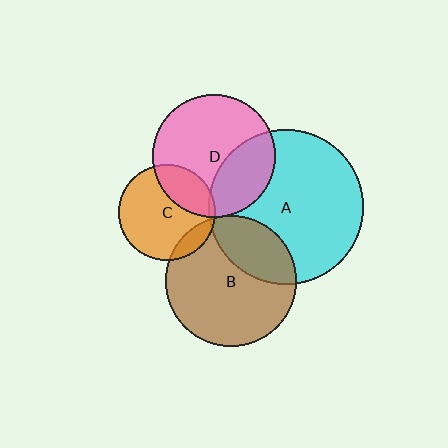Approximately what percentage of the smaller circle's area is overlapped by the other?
Approximately 30%.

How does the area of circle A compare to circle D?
Approximately 1.6 times.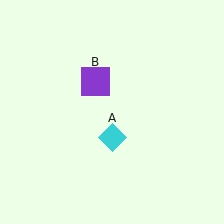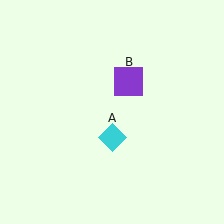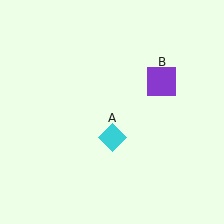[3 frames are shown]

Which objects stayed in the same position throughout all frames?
Cyan diamond (object A) remained stationary.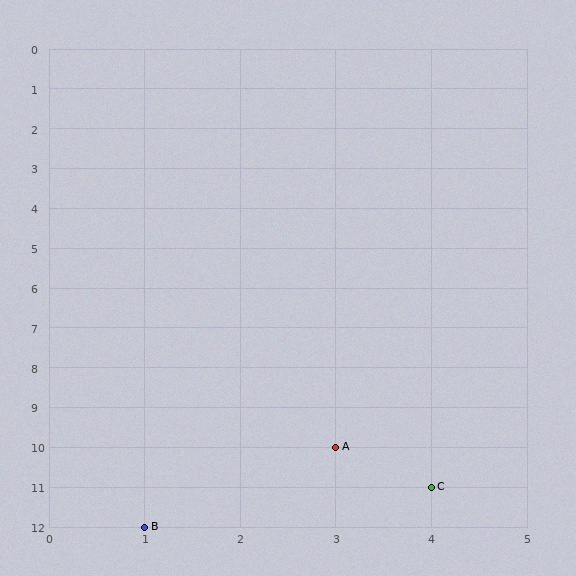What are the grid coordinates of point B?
Point B is at grid coordinates (1, 12).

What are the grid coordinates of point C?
Point C is at grid coordinates (4, 11).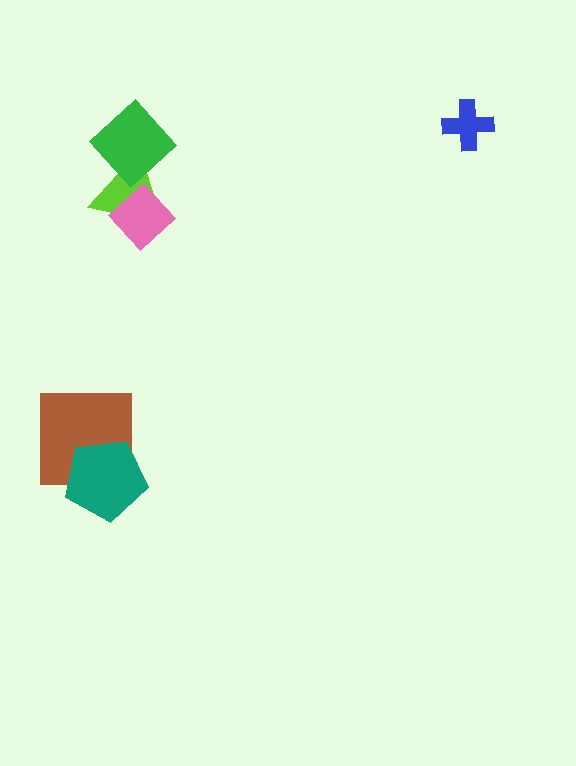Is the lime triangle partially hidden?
Yes, it is partially covered by another shape.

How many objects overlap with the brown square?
1 object overlaps with the brown square.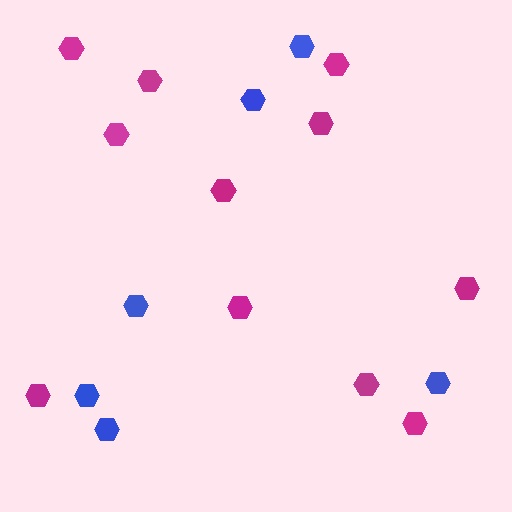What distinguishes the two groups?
There are 2 groups: one group of magenta hexagons (11) and one group of blue hexagons (6).